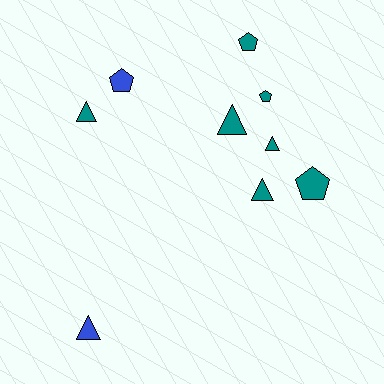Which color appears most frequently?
Teal, with 7 objects.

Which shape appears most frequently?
Triangle, with 5 objects.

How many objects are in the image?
There are 9 objects.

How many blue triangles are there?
There is 1 blue triangle.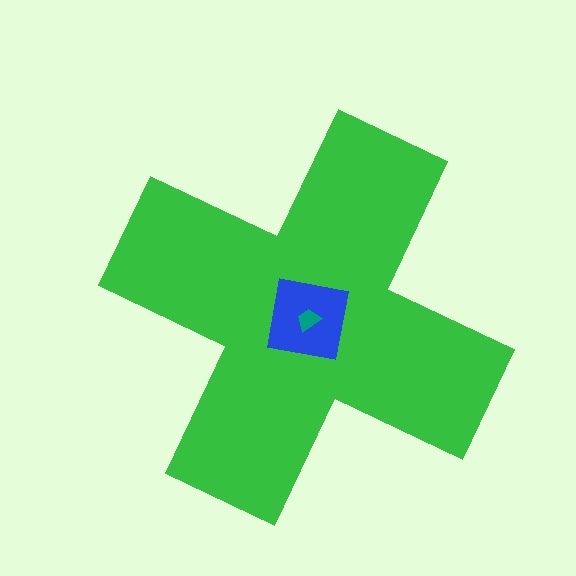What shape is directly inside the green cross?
The blue square.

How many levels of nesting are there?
3.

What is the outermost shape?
The green cross.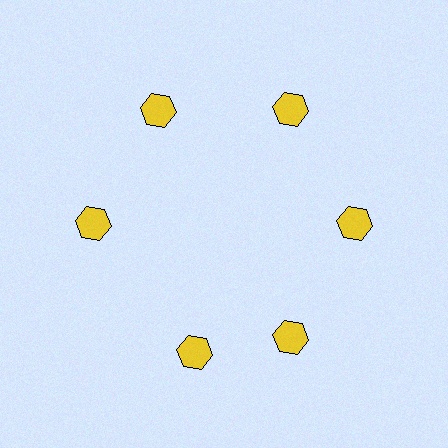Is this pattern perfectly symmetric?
No. The 6 yellow hexagons are arranged in a ring, but one element near the 7 o'clock position is rotated out of alignment along the ring, breaking the 6-fold rotational symmetry.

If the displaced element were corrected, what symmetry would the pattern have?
It would have 6-fold rotational symmetry — the pattern would map onto itself every 60 degrees.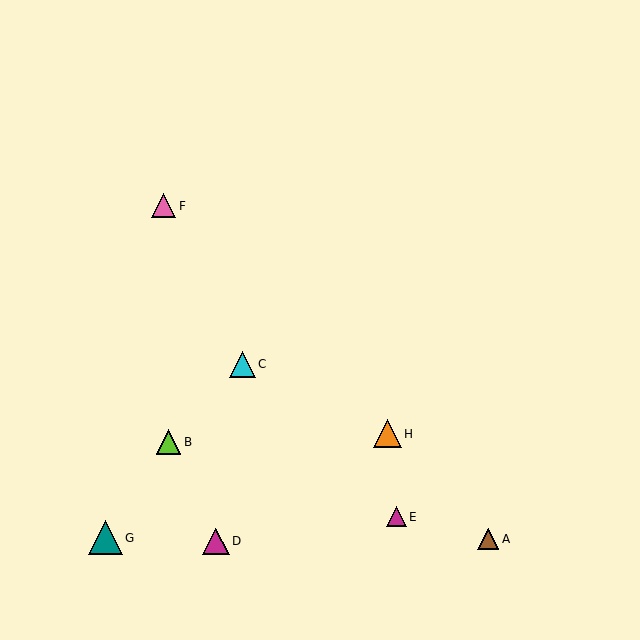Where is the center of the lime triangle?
The center of the lime triangle is at (169, 442).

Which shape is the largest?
The teal triangle (labeled G) is the largest.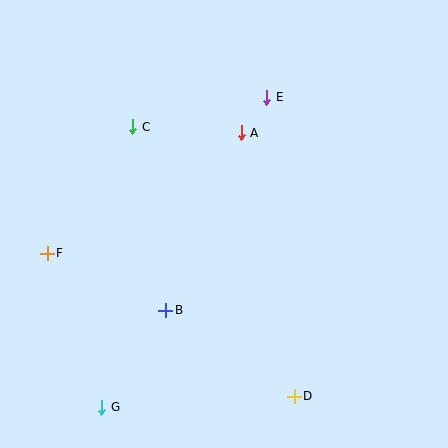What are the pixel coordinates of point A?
Point A is at (241, 133).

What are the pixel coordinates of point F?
Point F is at (47, 253).